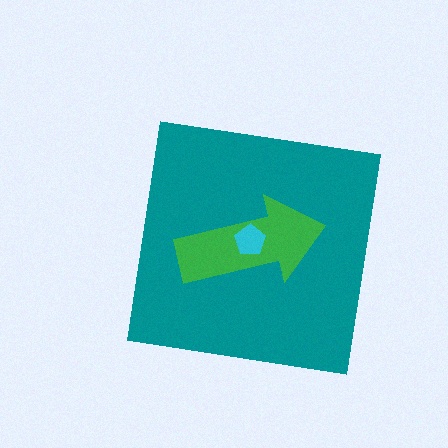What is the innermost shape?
The cyan pentagon.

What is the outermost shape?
The teal square.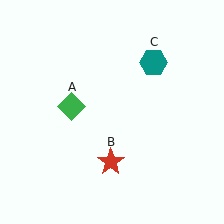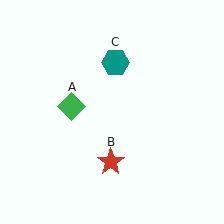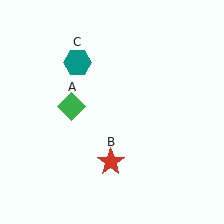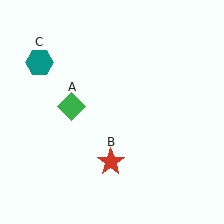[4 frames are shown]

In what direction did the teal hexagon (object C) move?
The teal hexagon (object C) moved left.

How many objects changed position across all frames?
1 object changed position: teal hexagon (object C).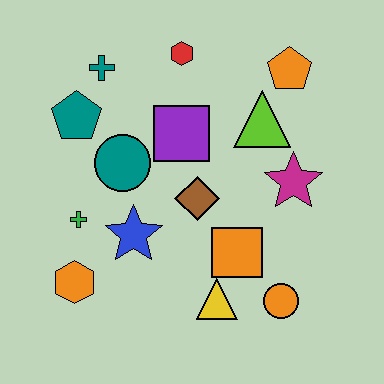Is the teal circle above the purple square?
No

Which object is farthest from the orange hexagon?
The orange pentagon is farthest from the orange hexagon.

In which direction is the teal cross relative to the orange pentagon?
The teal cross is to the left of the orange pentagon.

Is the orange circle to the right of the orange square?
Yes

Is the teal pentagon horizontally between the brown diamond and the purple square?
No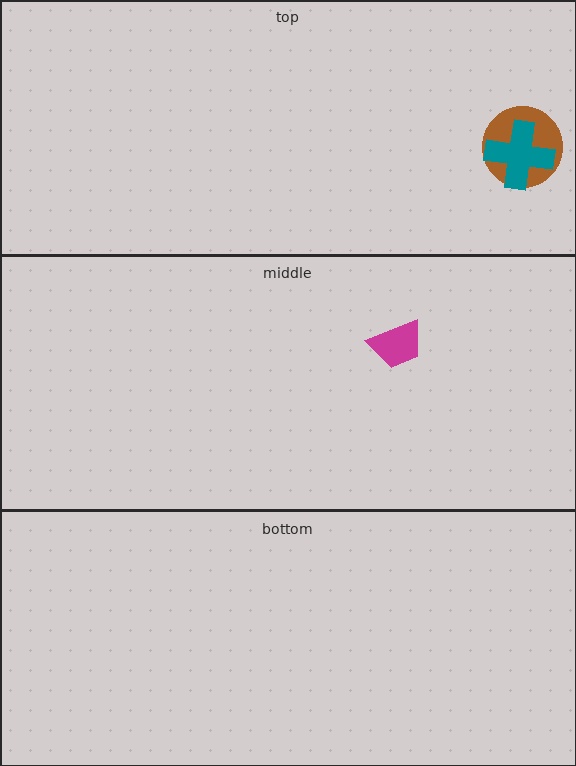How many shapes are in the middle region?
1.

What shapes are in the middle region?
The magenta trapezoid.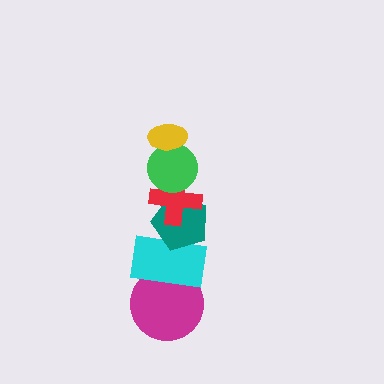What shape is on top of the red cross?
The green circle is on top of the red cross.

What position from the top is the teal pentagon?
The teal pentagon is 4th from the top.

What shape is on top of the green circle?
The yellow ellipse is on top of the green circle.